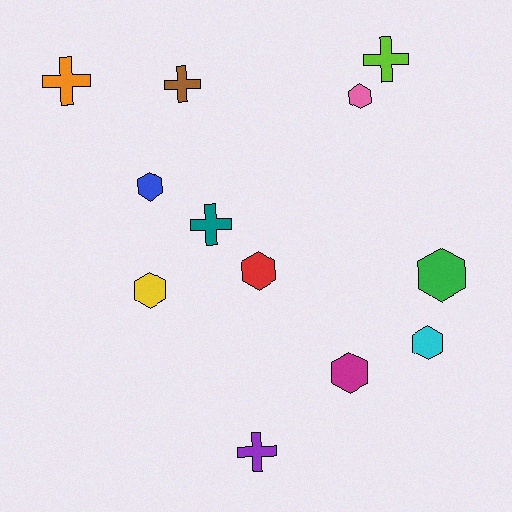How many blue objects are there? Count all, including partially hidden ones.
There is 1 blue object.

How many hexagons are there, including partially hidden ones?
There are 7 hexagons.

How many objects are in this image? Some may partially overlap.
There are 12 objects.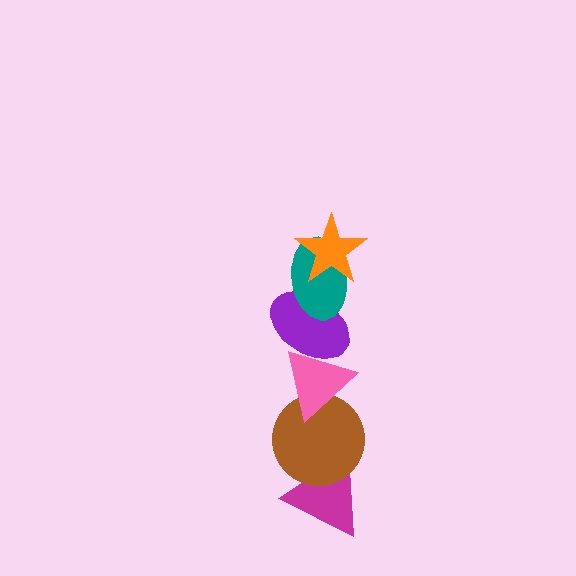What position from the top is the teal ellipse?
The teal ellipse is 2nd from the top.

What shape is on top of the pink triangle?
The purple ellipse is on top of the pink triangle.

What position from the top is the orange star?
The orange star is 1st from the top.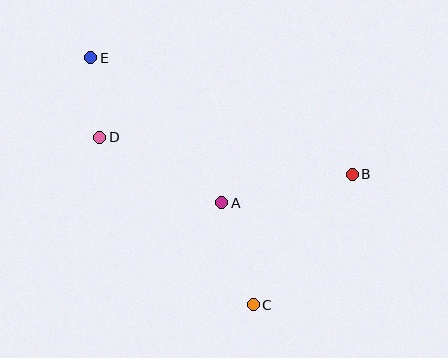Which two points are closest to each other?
Points D and E are closest to each other.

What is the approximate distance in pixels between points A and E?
The distance between A and E is approximately 195 pixels.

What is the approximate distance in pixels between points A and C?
The distance between A and C is approximately 107 pixels.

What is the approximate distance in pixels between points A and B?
The distance between A and B is approximately 133 pixels.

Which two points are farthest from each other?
Points C and E are farthest from each other.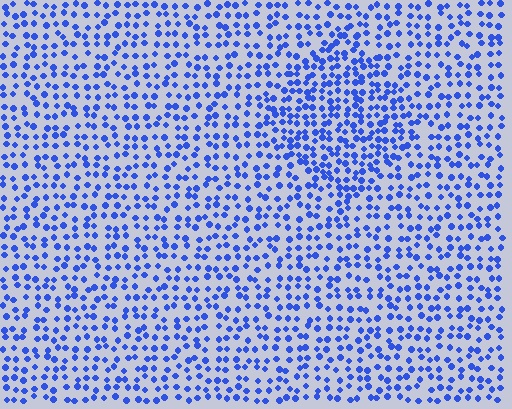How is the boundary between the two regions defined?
The boundary is defined by a change in element density (approximately 1.6x ratio). All elements are the same color, size, and shape.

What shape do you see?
I see a diamond.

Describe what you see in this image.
The image contains small blue elements arranged at two different densities. A diamond-shaped region is visible where the elements are more densely packed than the surrounding area.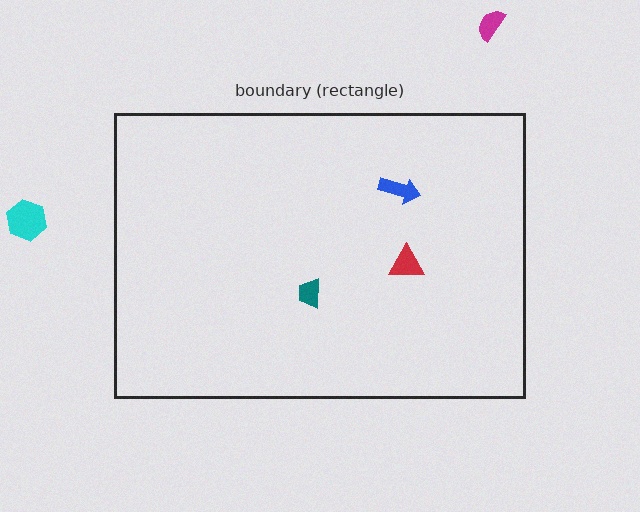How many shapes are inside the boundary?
3 inside, 2 outside.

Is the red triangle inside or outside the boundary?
Inside.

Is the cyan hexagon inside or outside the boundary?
Outside.